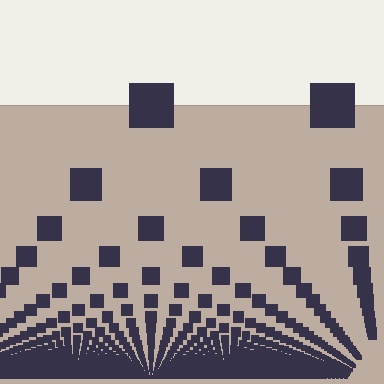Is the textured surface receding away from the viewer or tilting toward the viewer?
The surface appears to tilt toward the viewer. Texture elements get larger and sparser toward the top.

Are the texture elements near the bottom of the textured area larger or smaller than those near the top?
Smaller. The gradient is inverted — elements near the bottom are smaller and denser.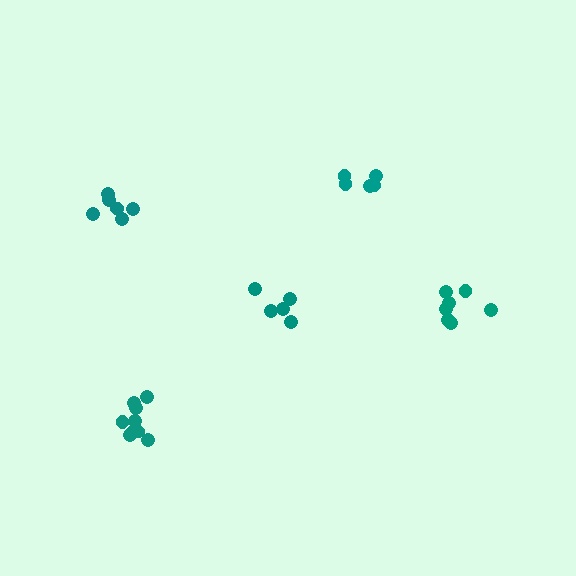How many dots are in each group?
Group 1: 6 dots, Group 2: 7 dots, Group 3: 5 dots, Group 4: 5 dots, Group 5: 9 dots (32 total).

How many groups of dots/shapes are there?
There are 5 groups.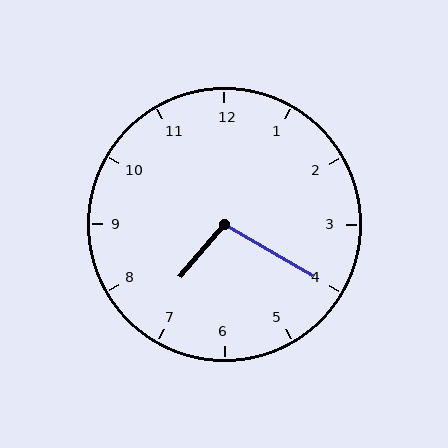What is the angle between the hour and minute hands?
Approximately 100 degrees.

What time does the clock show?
7:20.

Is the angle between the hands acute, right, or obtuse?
It is obtuse.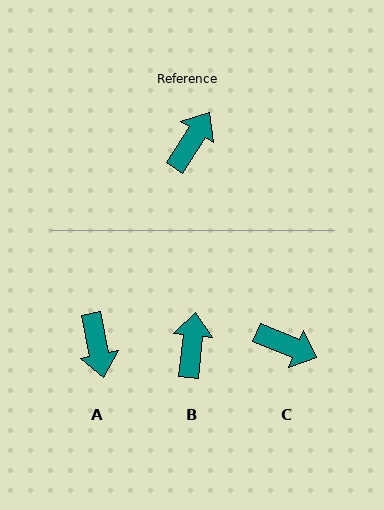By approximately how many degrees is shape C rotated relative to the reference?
Approximately 80 degrees clockwise.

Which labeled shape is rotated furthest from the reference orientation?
A, about 136 degrees away.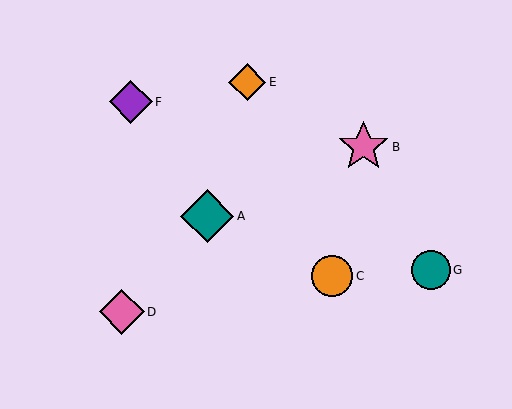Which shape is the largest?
The teal diamond (labeled A) is the largest.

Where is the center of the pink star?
The center of the pink star is at (363, 147).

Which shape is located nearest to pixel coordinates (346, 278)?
The orange circle (labeled C) at (332, 276) is nearest to that location.